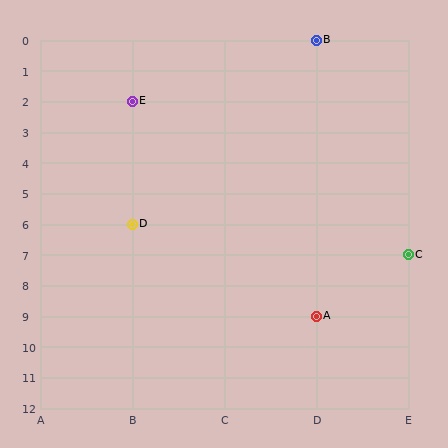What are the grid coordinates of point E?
Point E is at grid coordinates (B, 2).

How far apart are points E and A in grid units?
Points E and A are 2 columns and 7 rows apart (about 7.3 grid units diagonally).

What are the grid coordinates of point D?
Point D is at grid coordinates (B, 6).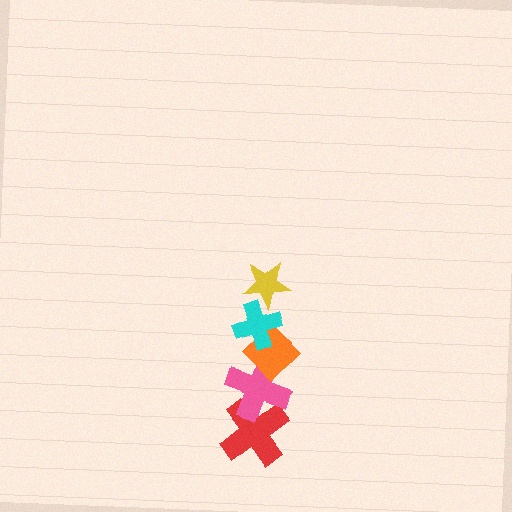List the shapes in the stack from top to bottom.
From top to bottom: the yellow star, the cyan cross, the orange diamond, the pink cross, the red cross.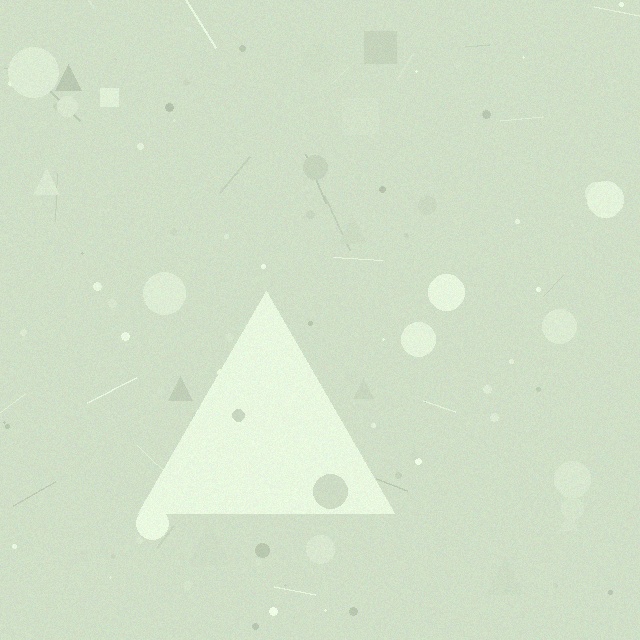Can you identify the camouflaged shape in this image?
The camouflaged shape is a triangle.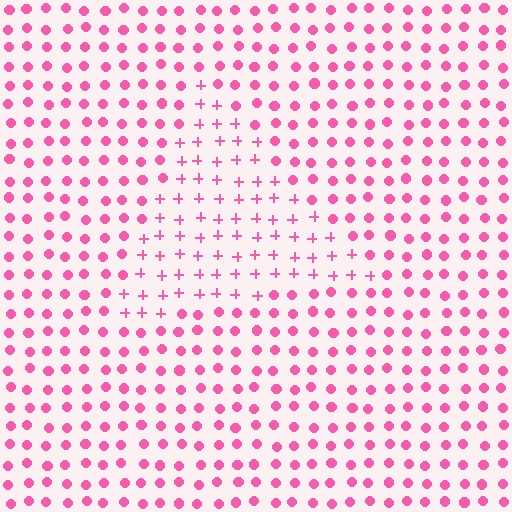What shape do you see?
I see a triangle.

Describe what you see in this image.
The image is filled with small pink elements arranged in a uniform grid. A triangle-shaped region contains plus signs, while the surrounding area contains circles. The boundary is defined purely by the change in element shape.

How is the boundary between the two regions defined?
The boundary is defined by a change in element shape: plus signs inside vs. circles outside. All elements share the same color and spacing.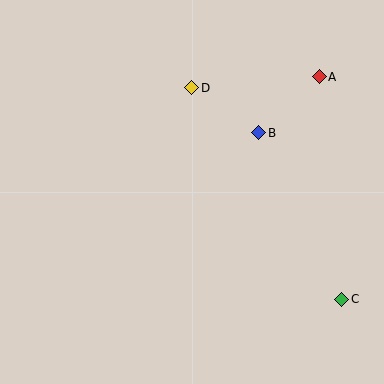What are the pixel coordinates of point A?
Point A is at (319, 77).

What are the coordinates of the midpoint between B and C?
The midpoint between B and C is at (300, 216).